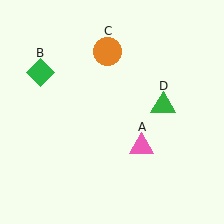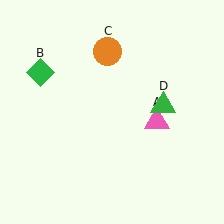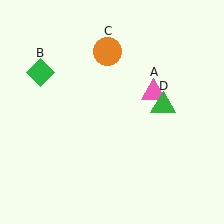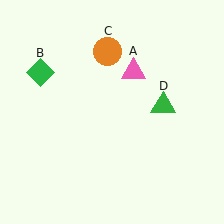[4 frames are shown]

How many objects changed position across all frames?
1 object changed position: pink triangle (object A).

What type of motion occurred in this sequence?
The pink triangle (object A) rotated counterclockwise around the center of the scene.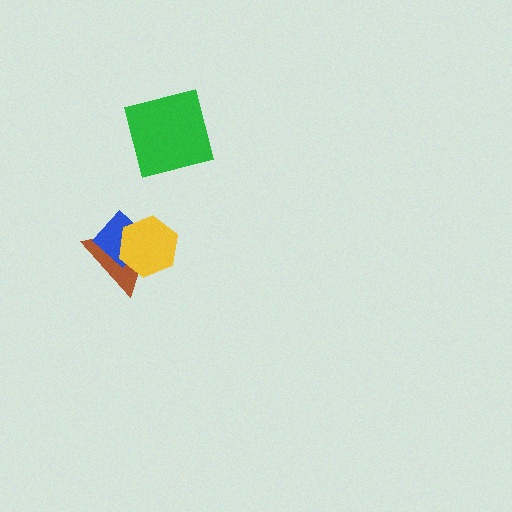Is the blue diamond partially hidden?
Yes, it is partially covered by another shape.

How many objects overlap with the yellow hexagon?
2 objects overlap with the yellow hexagon.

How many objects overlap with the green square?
0 objects overlap with the green square.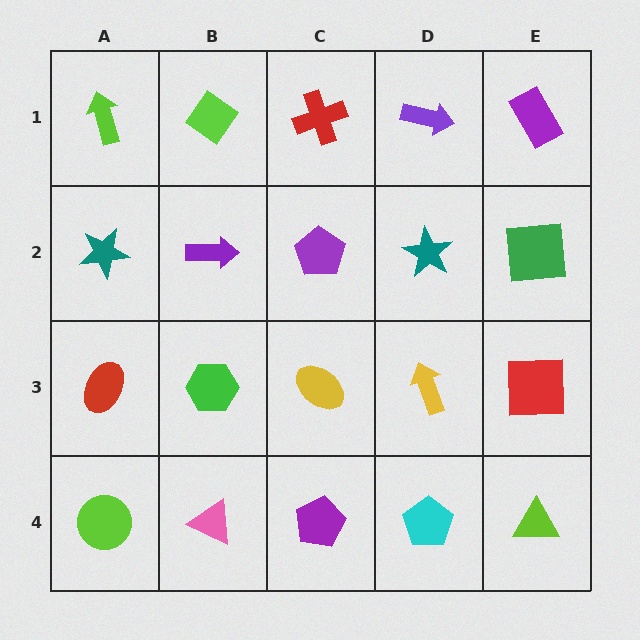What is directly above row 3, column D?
A teal star.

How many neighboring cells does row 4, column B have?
3.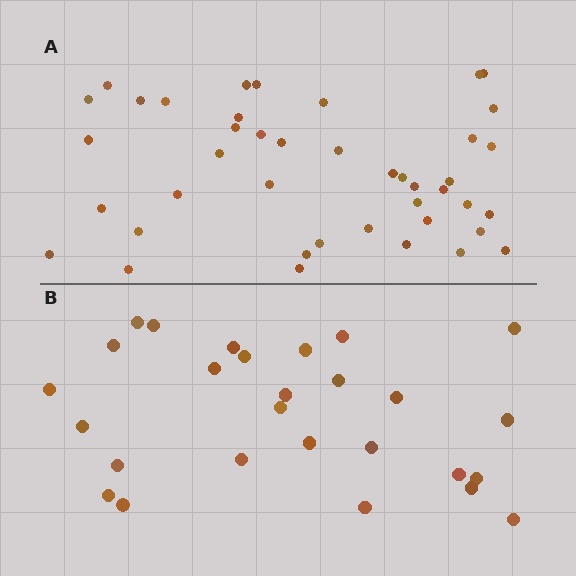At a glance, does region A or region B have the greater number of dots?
Region A (the top region) has more dots.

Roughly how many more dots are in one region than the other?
Region A has approximately 15 more dots than region B.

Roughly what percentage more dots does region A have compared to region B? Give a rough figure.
About 55% more.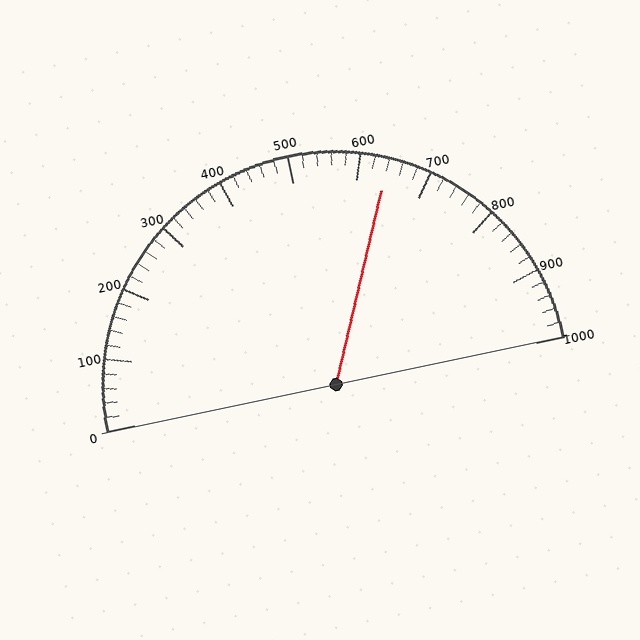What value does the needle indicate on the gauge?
The needle indicates approximately 640.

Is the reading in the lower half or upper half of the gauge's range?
The reading is in the upper half of the range (0 to 1000).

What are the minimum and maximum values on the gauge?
The gauge ranges from 0 to 1000.